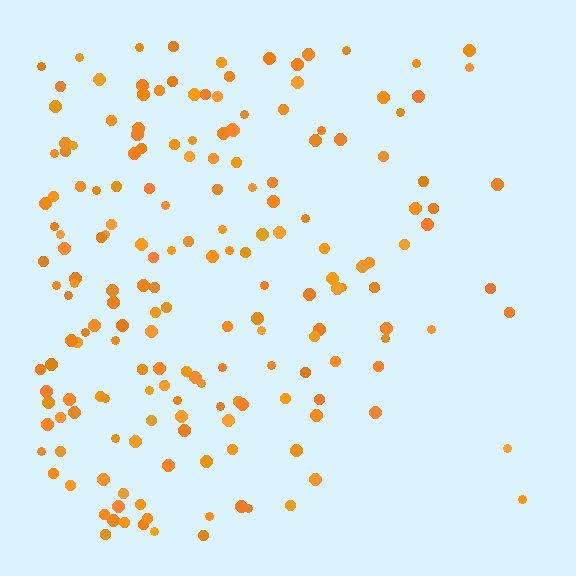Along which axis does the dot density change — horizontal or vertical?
Horizontal.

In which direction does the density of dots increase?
From right to left, with the left side densest.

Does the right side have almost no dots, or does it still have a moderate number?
Still a moderate number, just noticeably fewer than the left.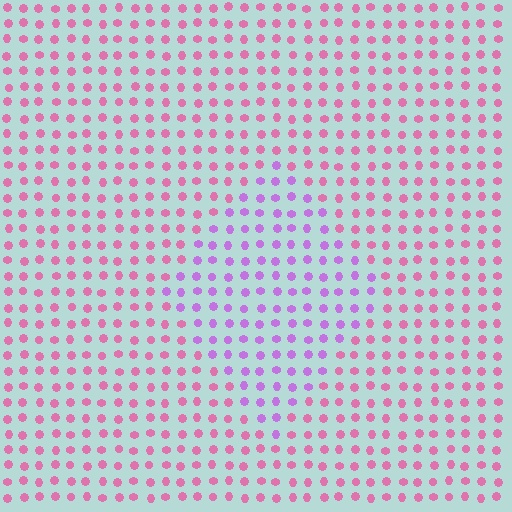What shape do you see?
I see a diamond.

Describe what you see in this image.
The image is filled with small pink elements in a uniform arrangement. A diamond-shaped region is visible where the elements are tinted to a slightly different hue, forming a subtle color boundary.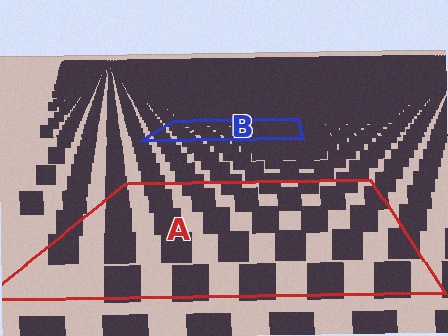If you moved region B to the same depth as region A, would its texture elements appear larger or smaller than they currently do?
They would appear larger. At a closer depth, the same texture elements are projected at a bigger on-screen size.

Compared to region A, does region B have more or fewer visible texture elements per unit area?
Region B has more texture elements per unit area — they are packed more densely because it is farther away.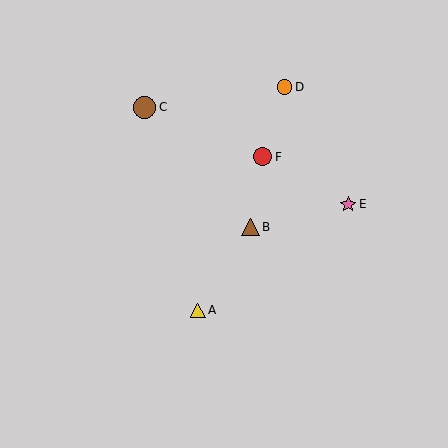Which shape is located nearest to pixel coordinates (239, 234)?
The brown triangle (labeled B) at (250, 227) is nearest to that location.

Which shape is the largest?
The brown circle (labeled C) is the largest.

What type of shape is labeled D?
Shape D is an orange circle.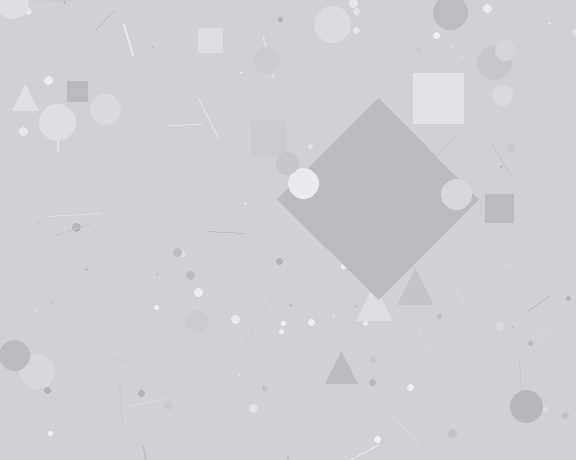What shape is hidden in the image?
A diamond is hidden in the image.